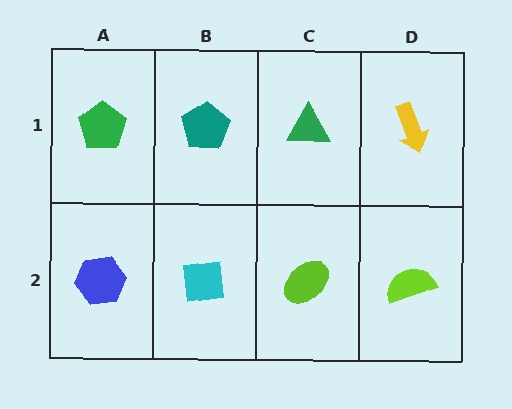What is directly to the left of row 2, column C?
A cyan square.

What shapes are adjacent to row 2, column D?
A yellow arrow (row 1, column D), a lime ellipse (row 2, column C).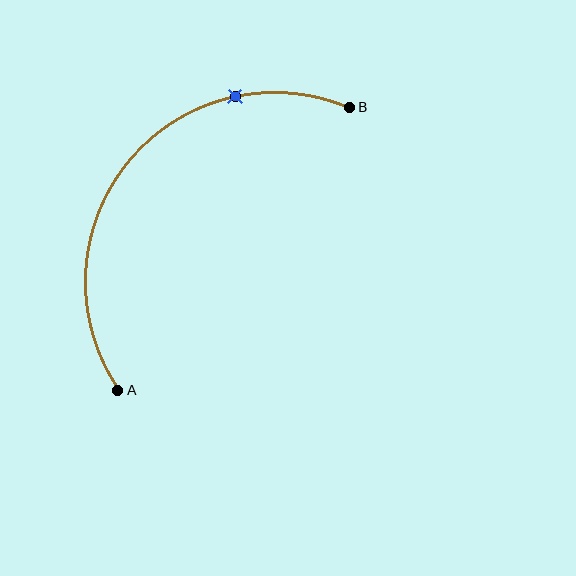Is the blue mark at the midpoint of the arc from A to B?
No. The blue mark lies on the arc but is closer to endpoint B. The arc midpoint would be at the point on the curve equidistant along the arc from both A and B.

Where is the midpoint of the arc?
The arc midpoint is the point on the curve farthest from the straight line joining A and B. It sits above and to the left of that line.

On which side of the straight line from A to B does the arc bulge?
The arc bulges above and to the left of the straight line connecting A and B.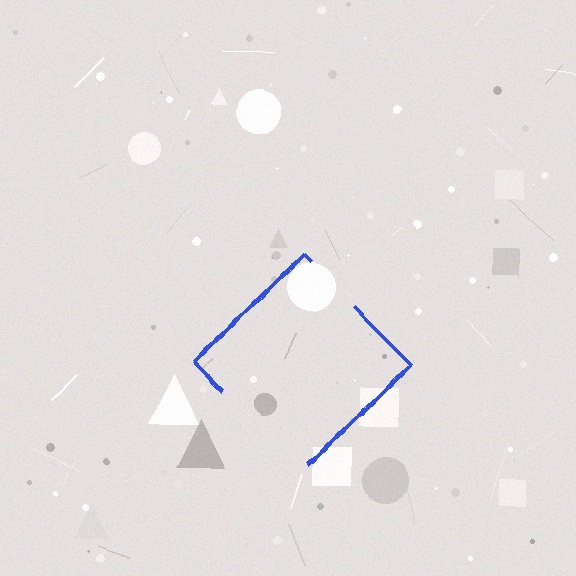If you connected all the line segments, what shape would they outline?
They would outline a diamond.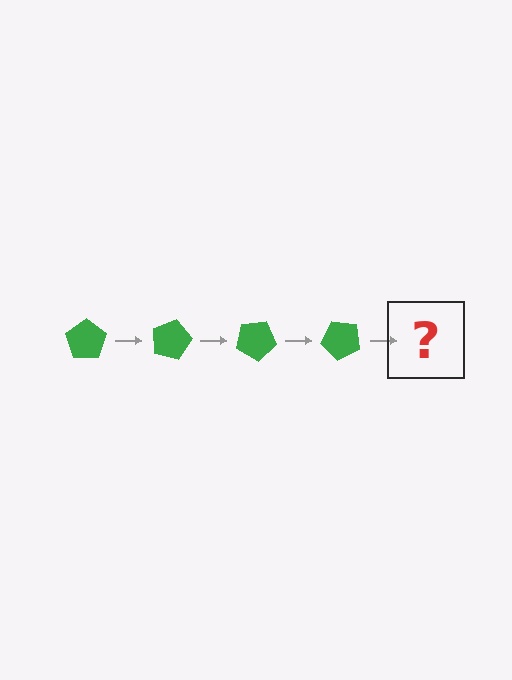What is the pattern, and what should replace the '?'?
The pattern is that the pentagon rotates 15 degrees each step. The '?' should be a green pentagon rotated 60 degrees.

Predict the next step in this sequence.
The next step is a green pentagon rotated 60 degrees.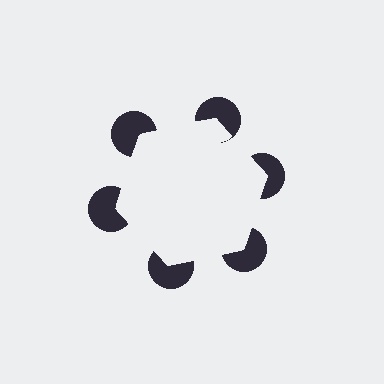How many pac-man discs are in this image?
There are 6 — one at each vertex of the illusory hexagon.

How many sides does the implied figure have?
6 sides.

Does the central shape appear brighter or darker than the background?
It typically appears slightly brighter than the background, even though no actual brightness change is drawn.